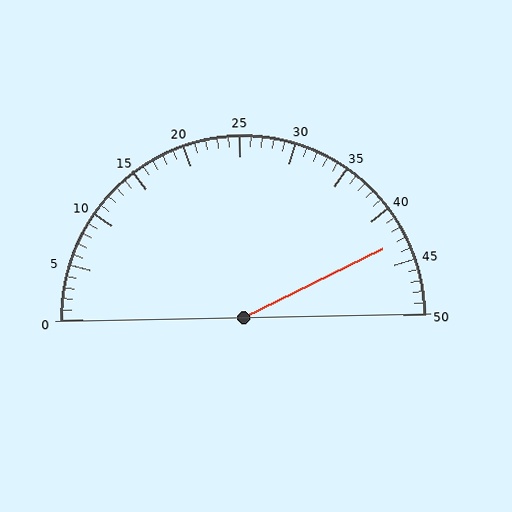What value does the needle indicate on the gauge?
The needle indicates approximately 43.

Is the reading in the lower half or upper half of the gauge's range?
The reading is in the upper half of the range (0 to 50).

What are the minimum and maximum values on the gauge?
The gauge ranges from 0 to 50.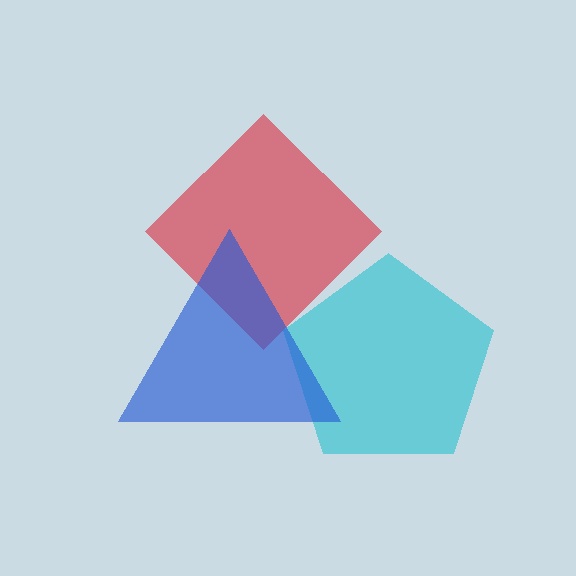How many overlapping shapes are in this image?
There are 3 overlapping shapes in the image.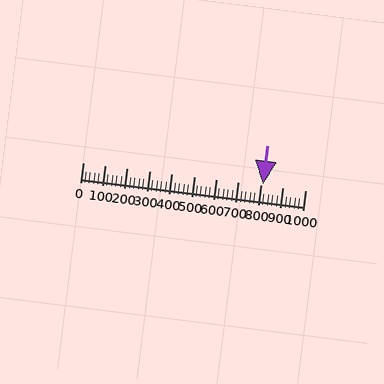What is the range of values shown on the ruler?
The ruler shows values from 0 to 1000.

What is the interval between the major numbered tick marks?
The major tick marks are spaced 100 units apart.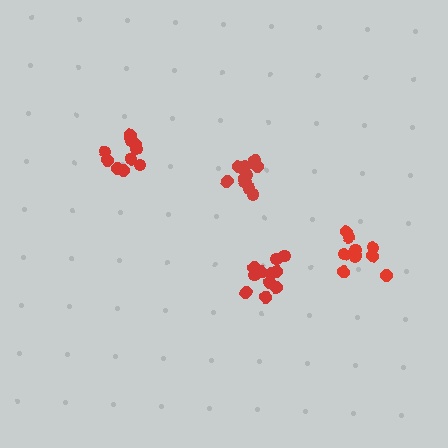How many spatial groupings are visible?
There are 4 spatial groupings.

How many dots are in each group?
Group 1: 11 dots, Group 2: 12 dots, Group 3: 10 dots, Group 4: 11 dots (44 total).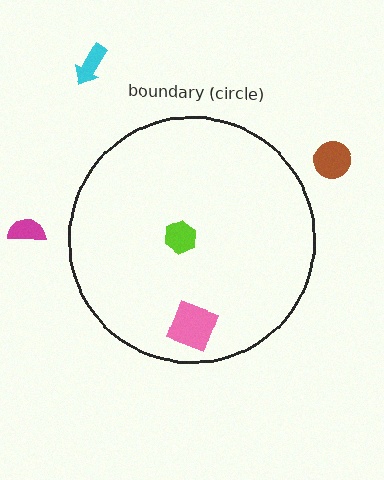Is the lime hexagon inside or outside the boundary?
Inside.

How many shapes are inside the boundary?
2 inside, 3 outside.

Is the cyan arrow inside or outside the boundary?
Outside.